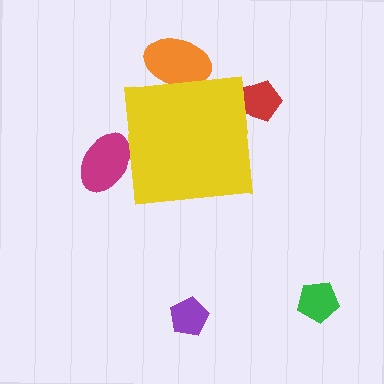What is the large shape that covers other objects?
A yellow square.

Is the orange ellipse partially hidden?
Yes, the orange ellipse is partially hidden behind the yellow square.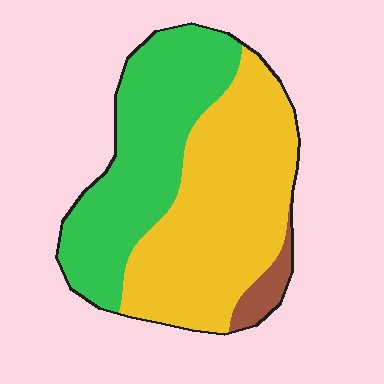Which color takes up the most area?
Yellow, at roughly 55%.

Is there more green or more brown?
Green.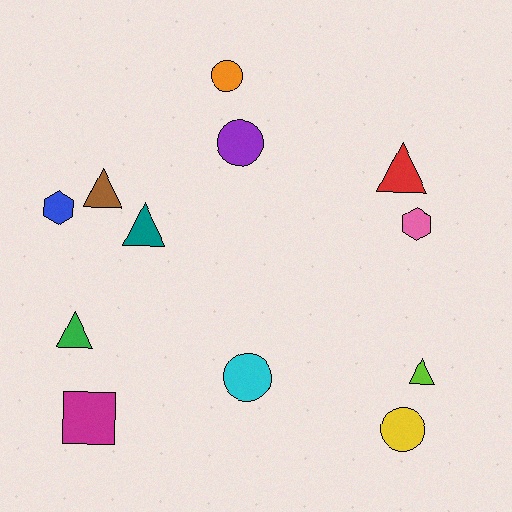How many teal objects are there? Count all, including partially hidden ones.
There is 1 teal object.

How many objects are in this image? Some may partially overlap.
There are 12 objects.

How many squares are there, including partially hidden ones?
There is 1 square.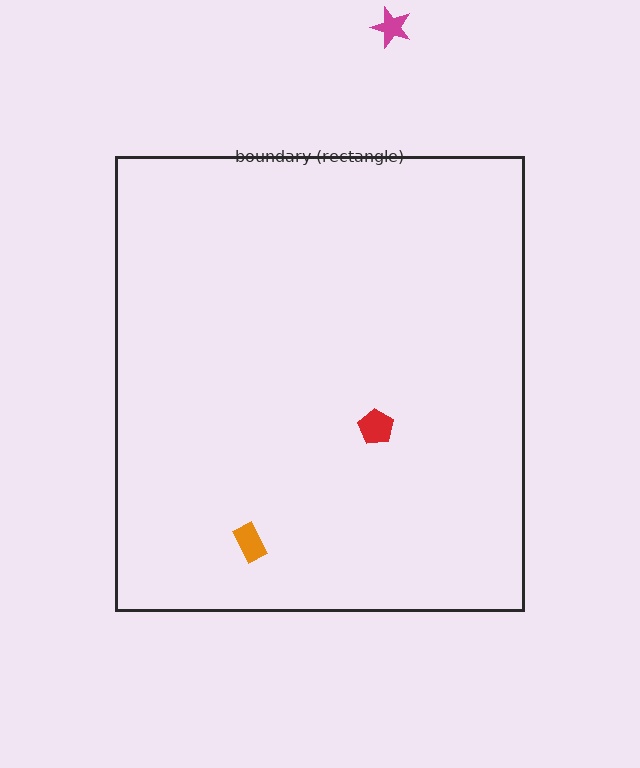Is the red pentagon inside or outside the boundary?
Inside.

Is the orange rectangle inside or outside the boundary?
Inside.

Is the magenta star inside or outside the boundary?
Outside.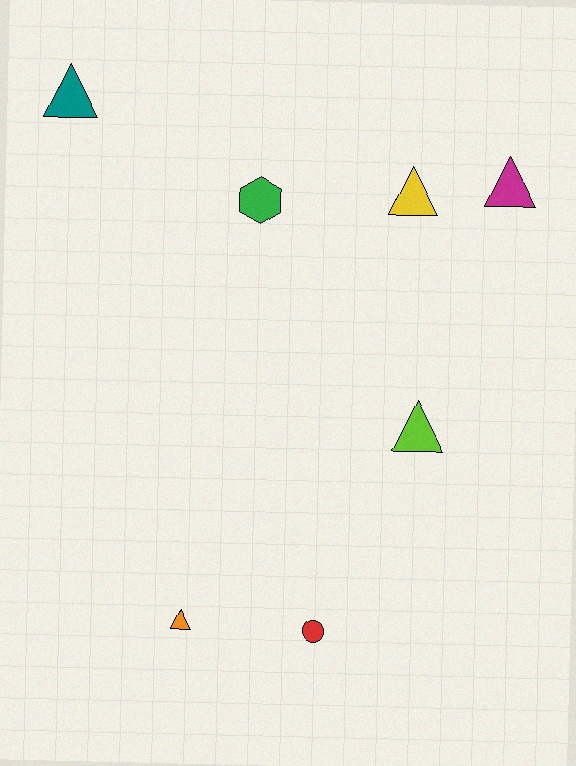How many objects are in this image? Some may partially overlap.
There are 7 objects.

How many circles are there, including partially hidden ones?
There is 1 circle.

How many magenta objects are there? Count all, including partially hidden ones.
There is 1 magenta object.